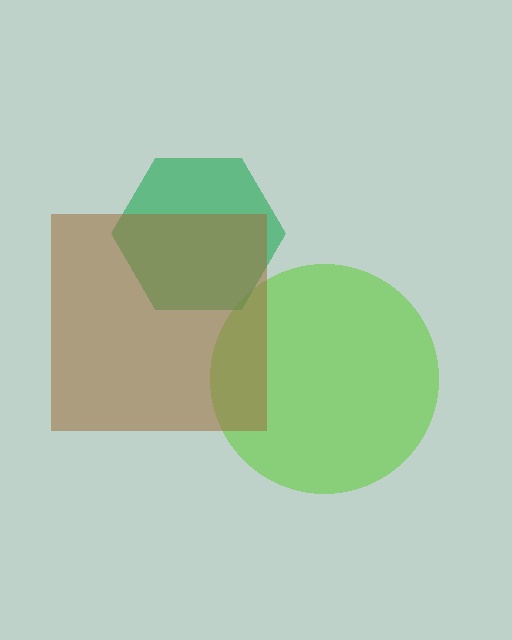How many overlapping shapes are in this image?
There are 3 overlapping shapes in the image.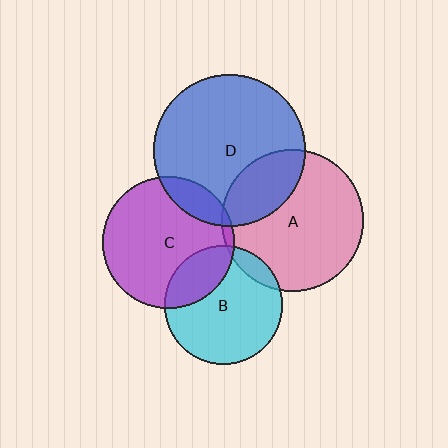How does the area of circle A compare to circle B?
Approximately 1.4 times.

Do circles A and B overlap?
Yes.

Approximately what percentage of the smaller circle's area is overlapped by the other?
Approximately 10%.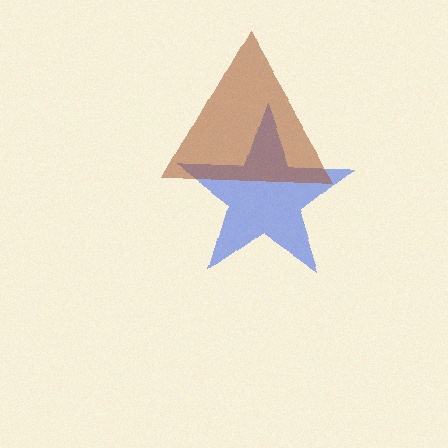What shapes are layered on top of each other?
The layered shapes are: a blue star, a brown triangle.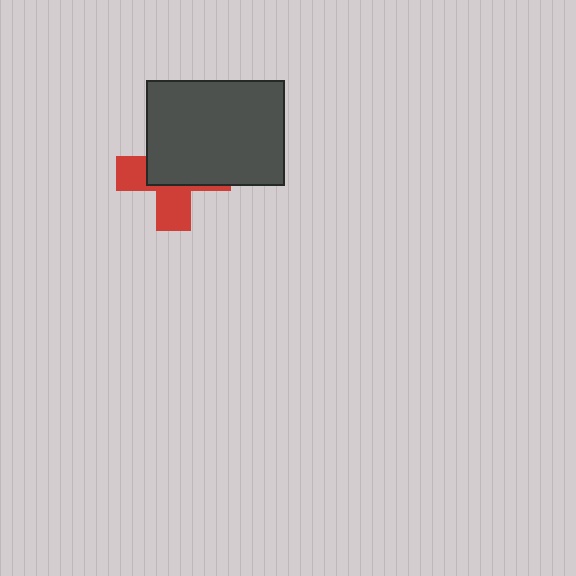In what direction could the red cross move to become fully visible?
The red cross could move toward the lower-left. That would shift it out from behind the dark gray rectangle entirely.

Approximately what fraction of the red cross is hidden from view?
Roughly 57% of the red cross is hidden behind the dark gray rectangle.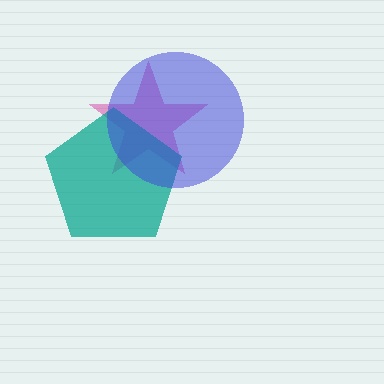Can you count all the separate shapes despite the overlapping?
Yes, there are 3 separate shapes.